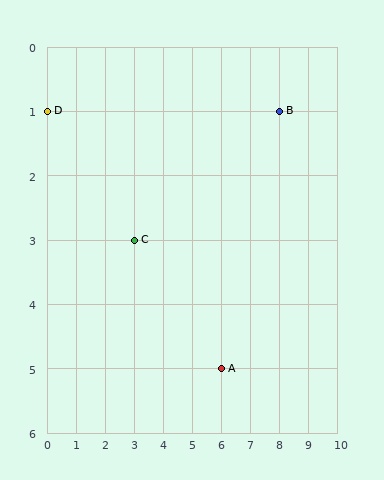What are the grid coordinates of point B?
Point B is at grid coordinates (8, 1).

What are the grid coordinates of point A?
Point A is at grid coordinates (6, 5).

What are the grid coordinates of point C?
Point C is at grid coordinates (3, 3).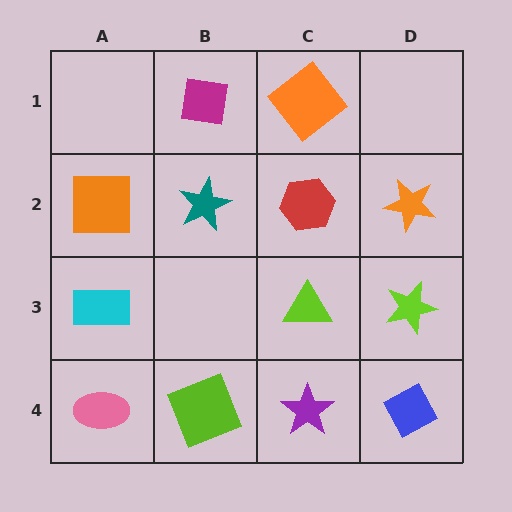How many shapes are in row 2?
4 shapes.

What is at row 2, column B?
A teal star.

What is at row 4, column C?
A purple star.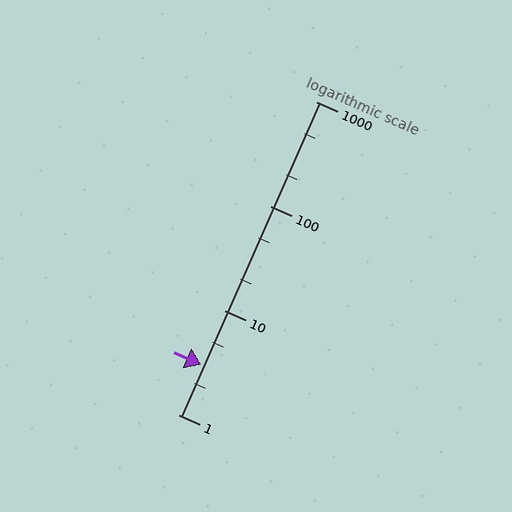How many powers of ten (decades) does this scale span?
The scale spans 3 decades, from 1 to 1000.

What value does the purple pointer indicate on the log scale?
The pointer indicates approximately 3.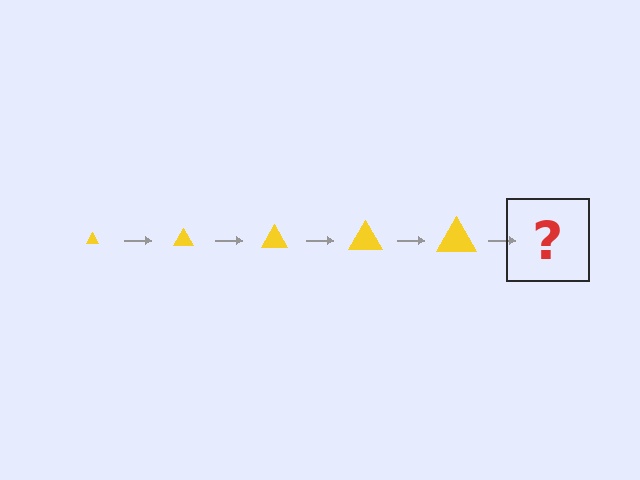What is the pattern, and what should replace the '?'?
The pattern is that the triangle gets progressively larger each step. The '?' should be a yellow triangle, larger than the previous one.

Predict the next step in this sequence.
The next step is a yellow triangle, larger than the previous one.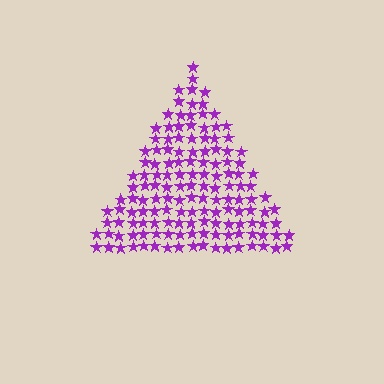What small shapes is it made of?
It is made of small stars.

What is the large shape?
The large shape is a triangle.